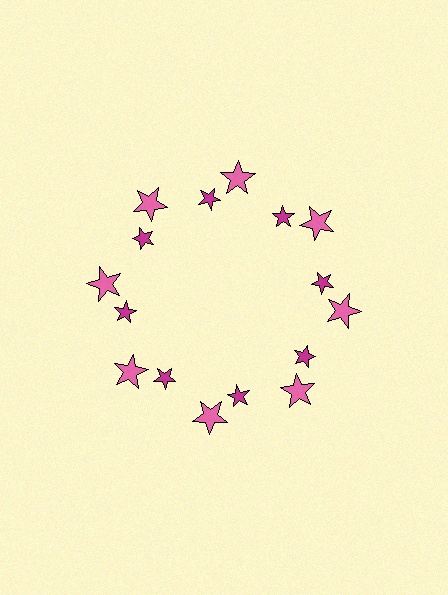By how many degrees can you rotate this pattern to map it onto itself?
The pattern maps onto itself every 45 degrees of rotation.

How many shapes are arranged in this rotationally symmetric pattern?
There are 16 shapes, arranged in 8 groups of 2.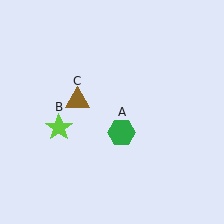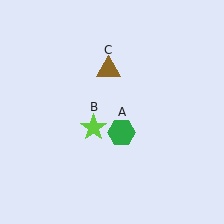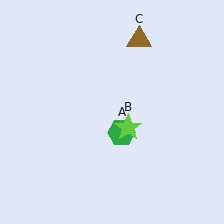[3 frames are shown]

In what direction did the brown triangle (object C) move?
The brown triangle (object C) moved up and to the right.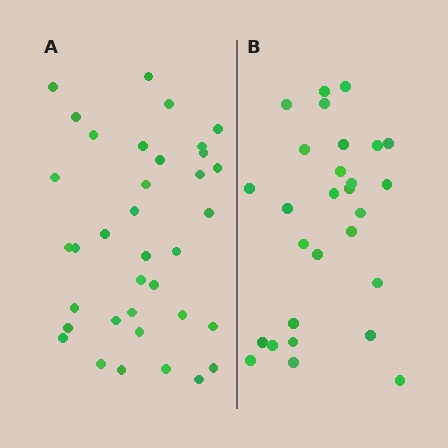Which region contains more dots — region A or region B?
Region A (the left region) has more dots.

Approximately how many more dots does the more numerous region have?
Region A has roughly 8 or so more dots than region B.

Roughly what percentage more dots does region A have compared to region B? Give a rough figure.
About 30% more.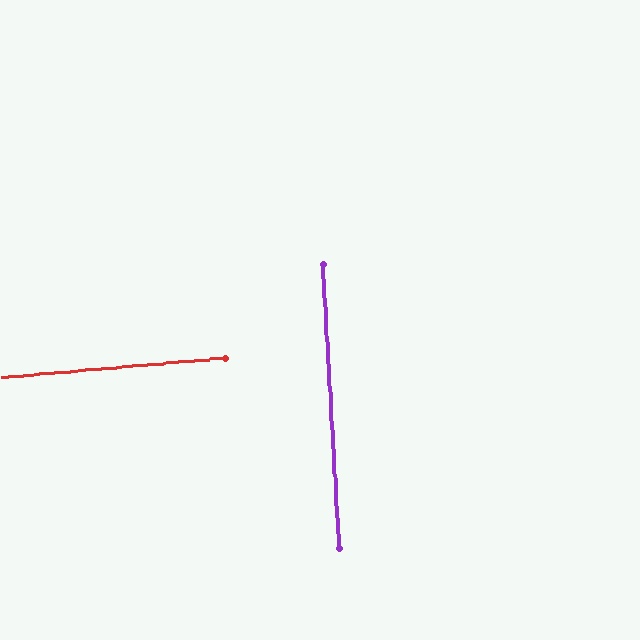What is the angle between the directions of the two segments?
Approximately 88 degrees.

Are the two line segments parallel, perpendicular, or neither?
Perpendicular — they meet at approximately 88°.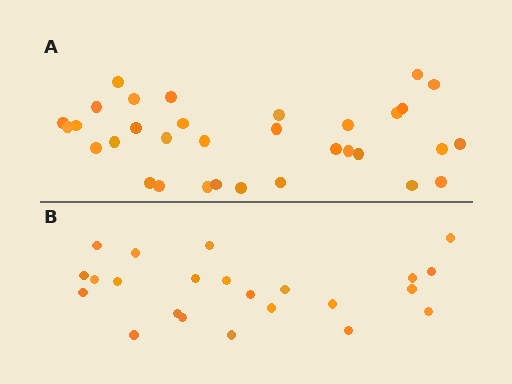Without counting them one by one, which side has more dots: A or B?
Region A (the top region) has more dots.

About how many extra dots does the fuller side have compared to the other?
Region A has roughly 10 or so more dots than region B.